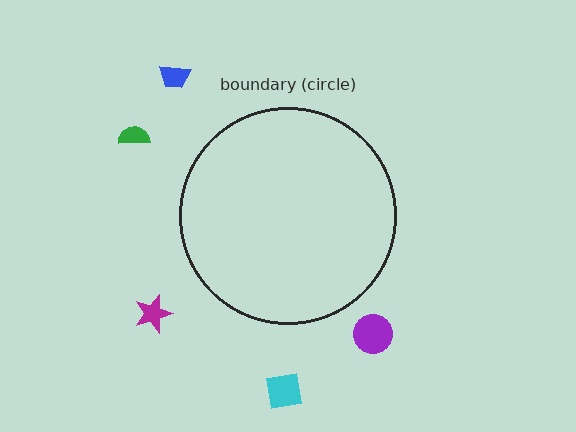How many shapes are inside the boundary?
0 inside, 5 outside.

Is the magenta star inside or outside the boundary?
Outside.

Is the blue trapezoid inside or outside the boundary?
Outside.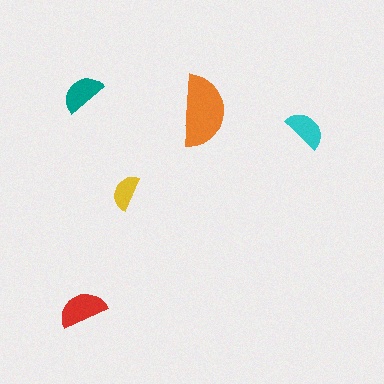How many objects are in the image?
There are 5 objects in the image.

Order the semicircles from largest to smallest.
the orange one, the red one, the teal one, the cyan one, the yellow one.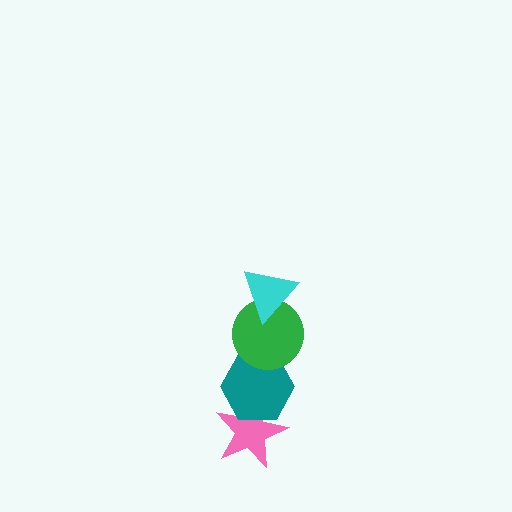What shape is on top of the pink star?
The teal hexagon is on top of the pink star.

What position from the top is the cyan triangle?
The cyan triangle is 1st from the top.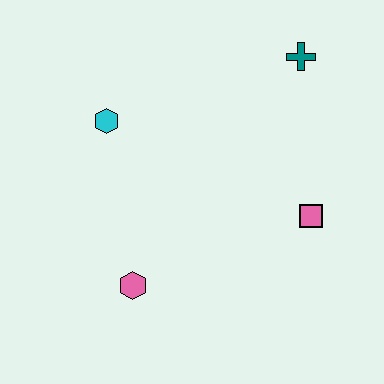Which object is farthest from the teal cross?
The pink hexagon is farthest from the teal cross.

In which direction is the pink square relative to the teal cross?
The pink square is below the teal cross.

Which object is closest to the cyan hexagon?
The pink hexagon is closest to the cyan hexagon.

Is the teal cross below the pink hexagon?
No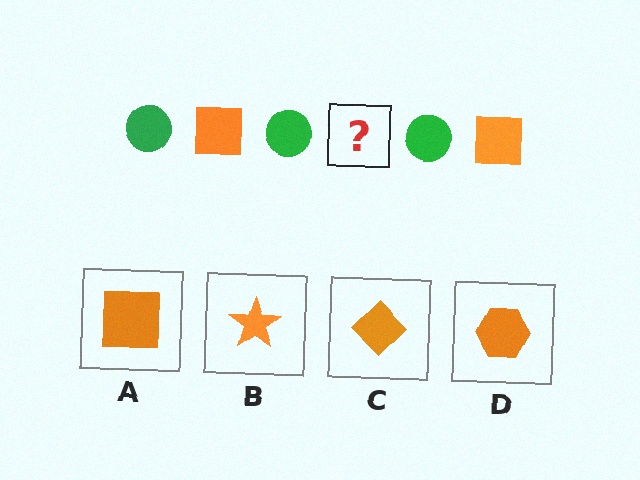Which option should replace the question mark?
Option A.